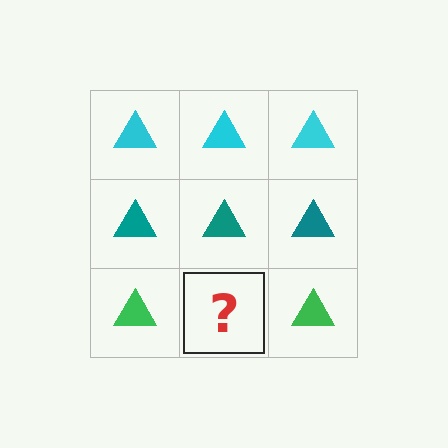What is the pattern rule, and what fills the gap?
The rule is that each row has a consistent color. The gap should be filled with a green triangle.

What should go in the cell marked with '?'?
The missing cell should contain a green triangle.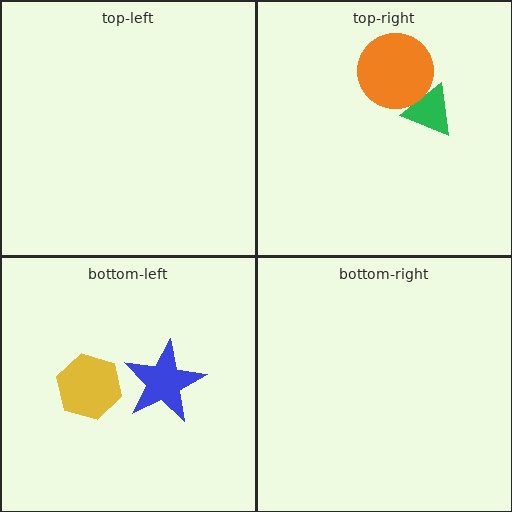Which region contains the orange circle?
The top-right region.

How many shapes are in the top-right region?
2.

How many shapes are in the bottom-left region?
2.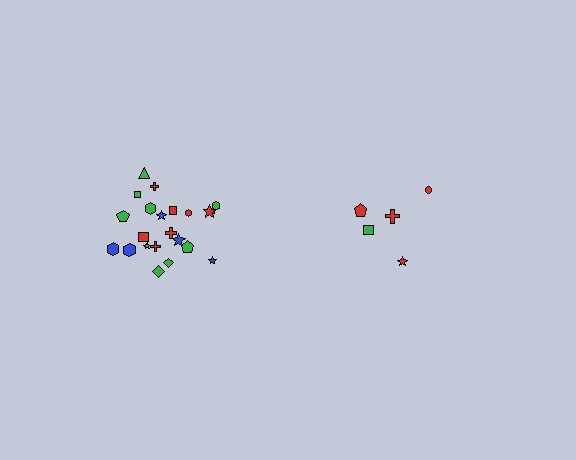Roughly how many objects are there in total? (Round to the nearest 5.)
Roughly 25 objects in total.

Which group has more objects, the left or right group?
The left group.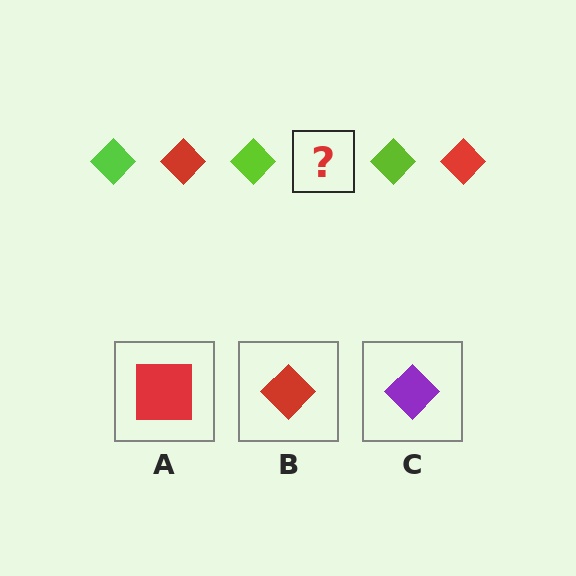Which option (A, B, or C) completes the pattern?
B.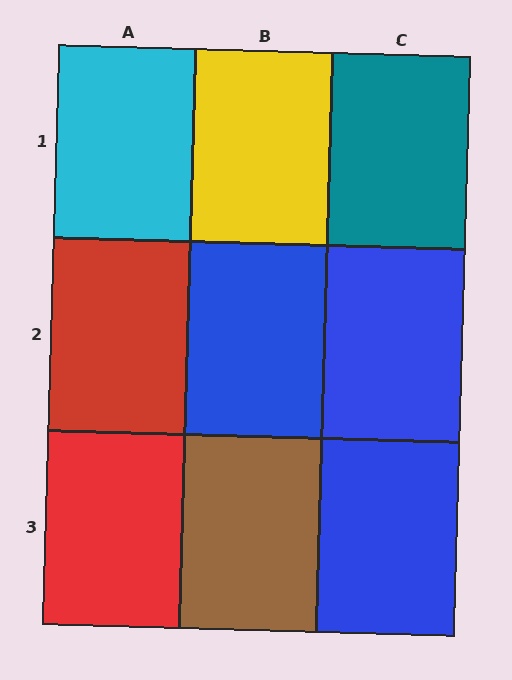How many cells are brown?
1 cell is brown.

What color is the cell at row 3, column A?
Red.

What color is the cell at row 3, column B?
Brown.